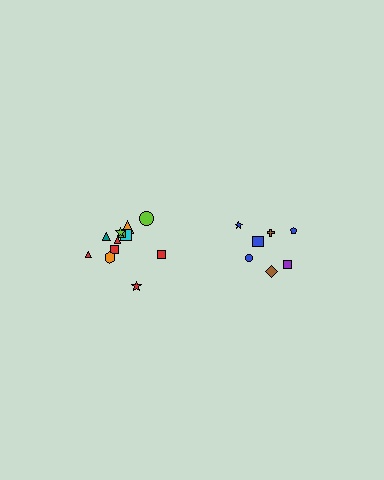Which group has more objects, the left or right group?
The left group.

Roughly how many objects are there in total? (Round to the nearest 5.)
Roughly 20 objects in total.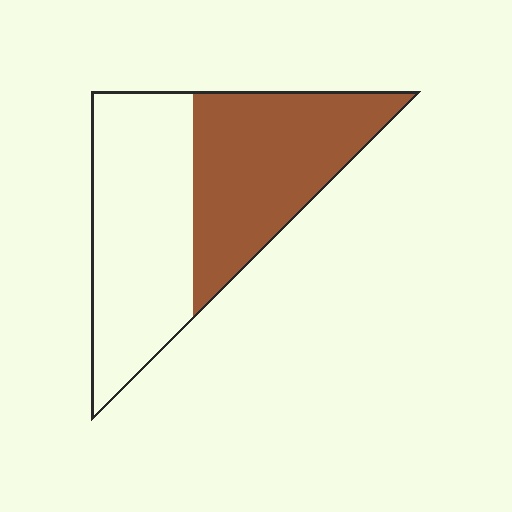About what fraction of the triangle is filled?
About one half (1/2).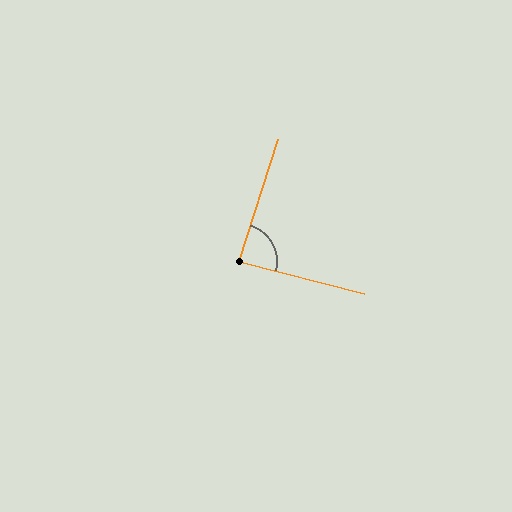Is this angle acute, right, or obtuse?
It is approximately a right angle.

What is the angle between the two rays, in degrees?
Approximately 87 degrees.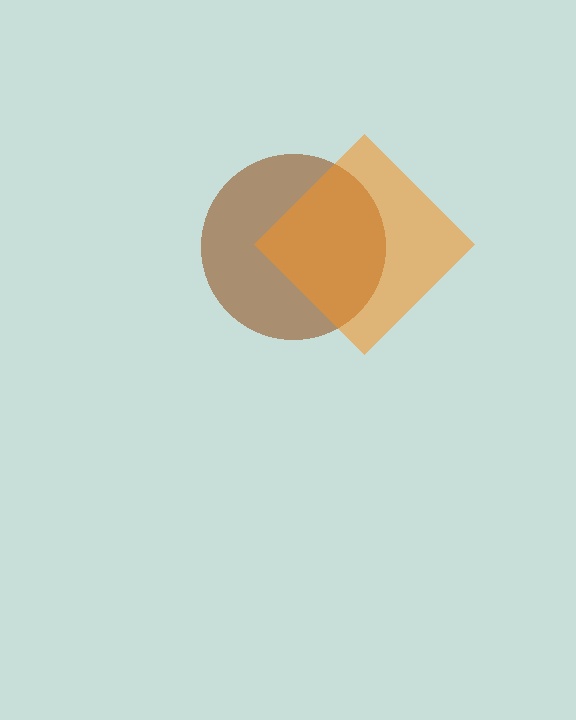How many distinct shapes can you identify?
There are 2 distinct shapes: a brown circle, an orange diamond.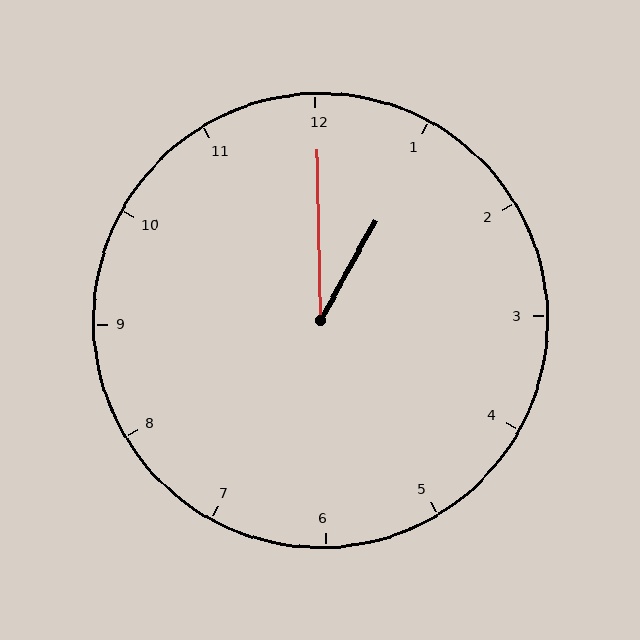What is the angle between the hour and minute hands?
Approximately 30 degrees.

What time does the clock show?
1:00.